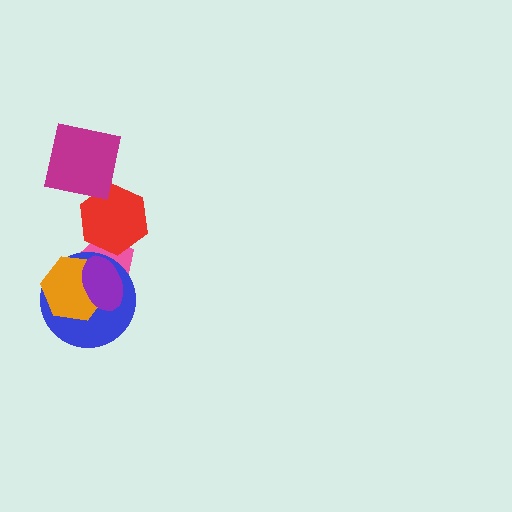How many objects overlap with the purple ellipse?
3 objects overlap with the purple ellipse.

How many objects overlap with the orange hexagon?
3 objects overlap with the orange hexagon.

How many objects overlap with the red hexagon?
1 object overlaps with the red hexagon.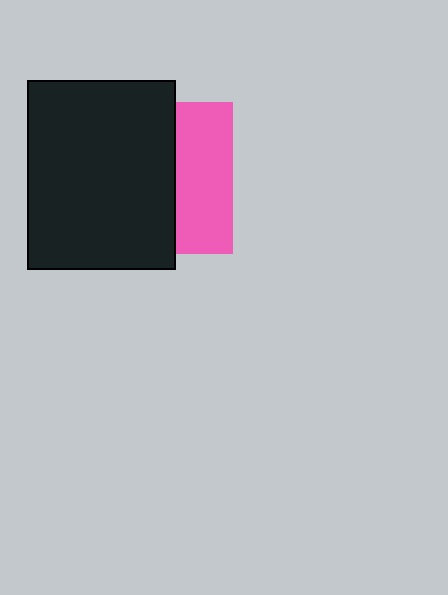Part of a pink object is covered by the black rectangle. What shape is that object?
It is a square.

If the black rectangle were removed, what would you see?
You would see the complete pink square.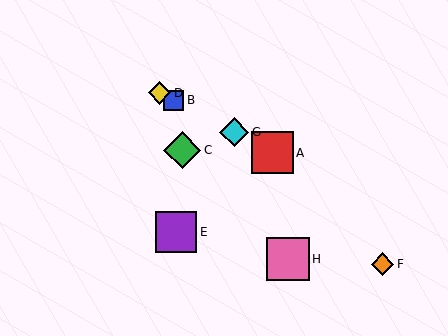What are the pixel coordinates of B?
Object B is at (173, 100).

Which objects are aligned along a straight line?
Objects A, B, D, G are aligned along a straight line.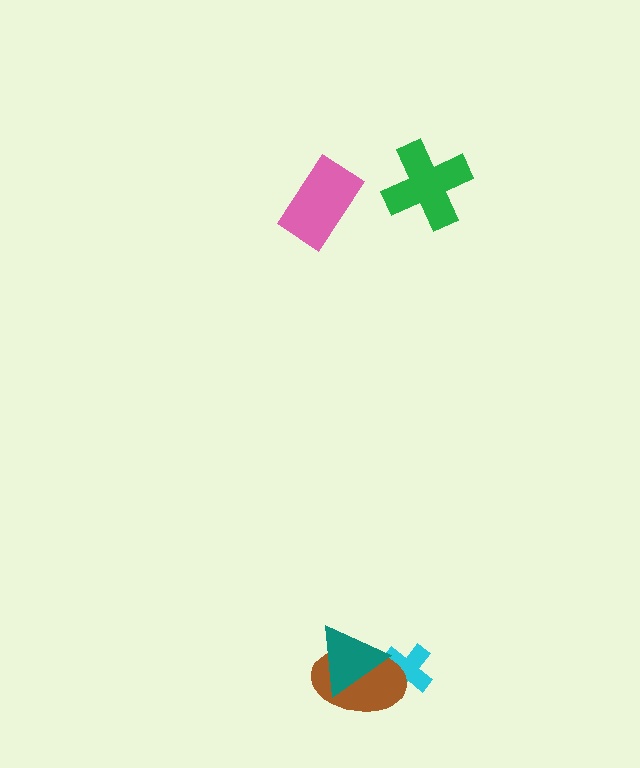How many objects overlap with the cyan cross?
2 objects overlap with the cyan cross.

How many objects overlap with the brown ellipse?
2 objects overlap with the brown ellipse.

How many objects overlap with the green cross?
0 objects overlap with the green cross.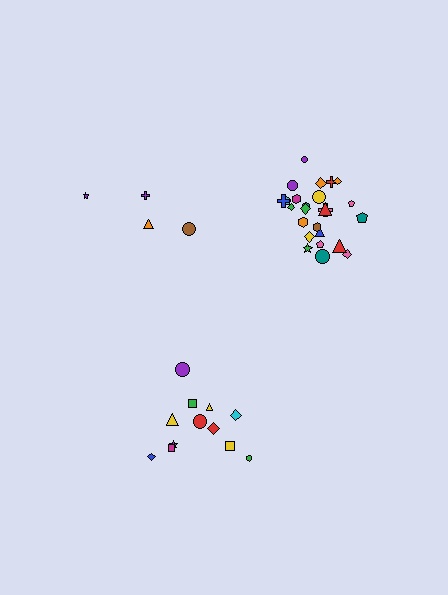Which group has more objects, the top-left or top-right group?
The top-right group.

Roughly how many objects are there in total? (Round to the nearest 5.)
Roughly 40 objects in total.